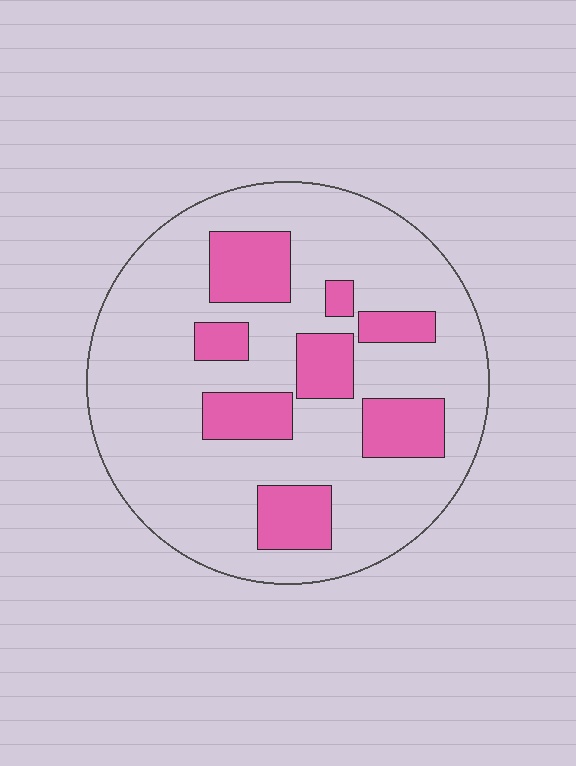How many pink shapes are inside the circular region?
8.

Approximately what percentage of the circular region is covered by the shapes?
Approximately 25%.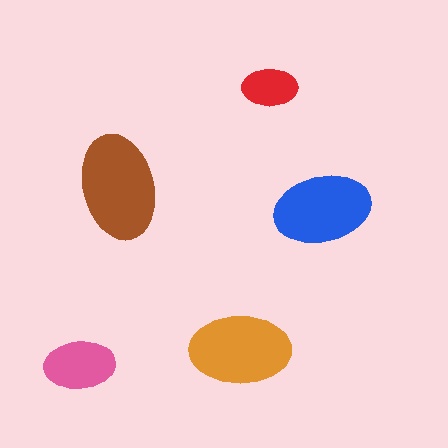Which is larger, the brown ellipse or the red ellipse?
The brown one.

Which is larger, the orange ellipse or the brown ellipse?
The brown one.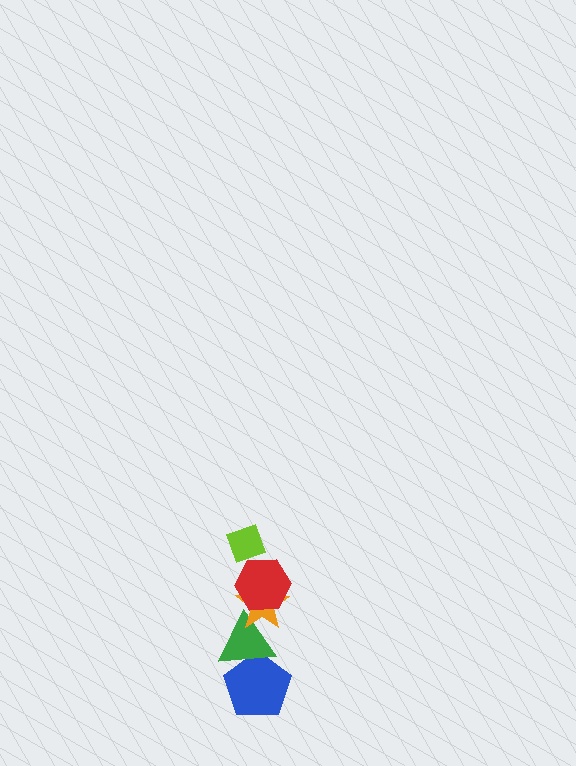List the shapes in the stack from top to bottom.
From top to bottom: the lime diamond, the red hexagon, the orange star, the green triangle, the blue pentagon.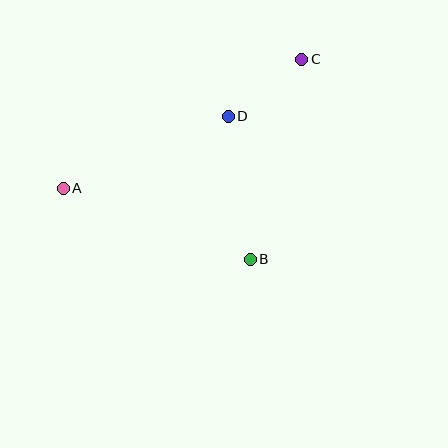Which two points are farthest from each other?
Points A and C are farthest from each other.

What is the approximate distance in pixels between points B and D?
The distance between B and D is approximately 144 pixels.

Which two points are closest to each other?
Points C and D are closest to each other.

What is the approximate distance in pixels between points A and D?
The distance between A and D is approximately 180 pixels.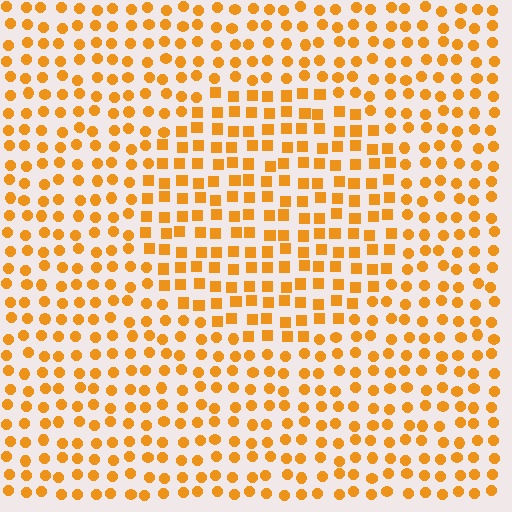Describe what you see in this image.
The image is filled with small orange elements arranged in a uniform grid. A circle-shaped region contains squares, while the surrounding area contains circles. The boundary is defined purely by the change in element shape.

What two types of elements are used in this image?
The image uses squares inside the circle region and circles outside it.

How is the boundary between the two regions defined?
The boundary is defined by a change in element shape: squares inside vs. circles outside. All elements share the same color and spacing.